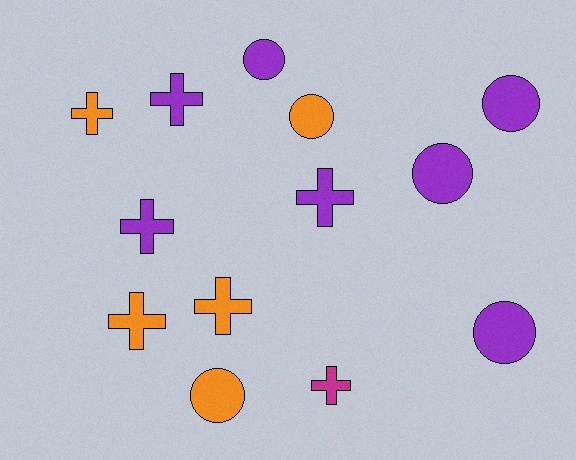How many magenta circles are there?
There are no magenta circles.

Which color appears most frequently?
Purple, with 7 objects.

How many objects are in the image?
There are 13 objects.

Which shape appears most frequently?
Cross, with 7 objects.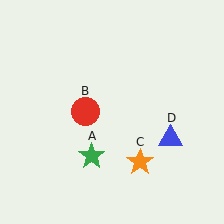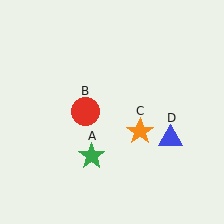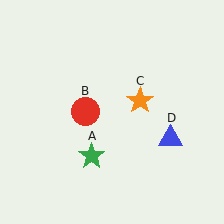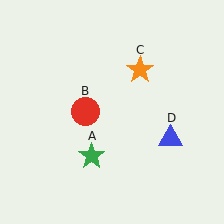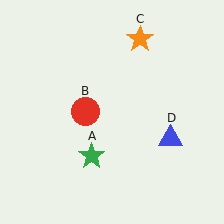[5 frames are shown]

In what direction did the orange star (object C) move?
The orange star (object C) moved up.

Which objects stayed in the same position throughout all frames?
Green star (object A) and red circle (object B) and blue triangle (object D) remained stationary.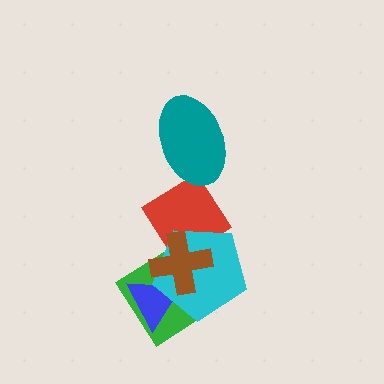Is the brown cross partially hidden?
No, no other shape covers it.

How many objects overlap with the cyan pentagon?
4 objects overlap with the cyan pentagon.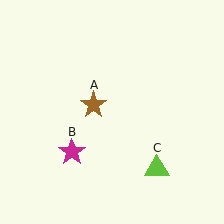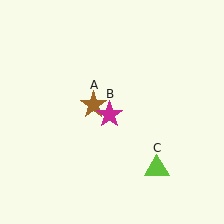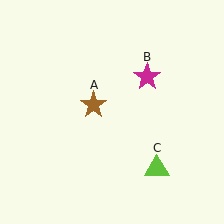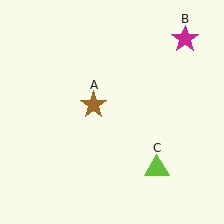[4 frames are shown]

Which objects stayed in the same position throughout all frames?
Brown star (object A) and lime triangle (object C) remained stationary.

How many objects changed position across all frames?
1 object changed position: magenta star (object B).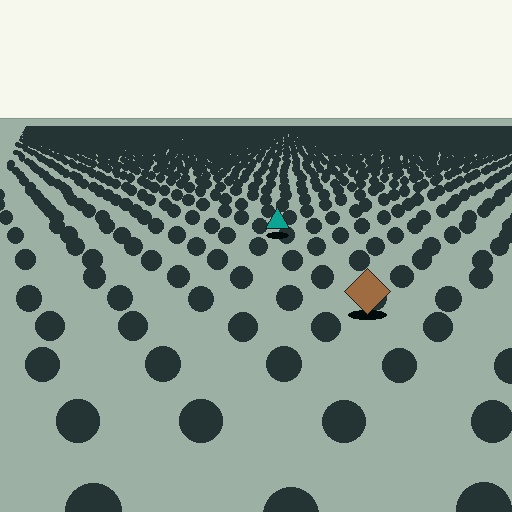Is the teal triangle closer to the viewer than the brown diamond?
No. The brown diamond is closer — you can tell from the texture gradient: the ground texture is coarser near it.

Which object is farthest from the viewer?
The teal triangle is farthest from the viewer. It appears smaller and the ground texture around it is denser.